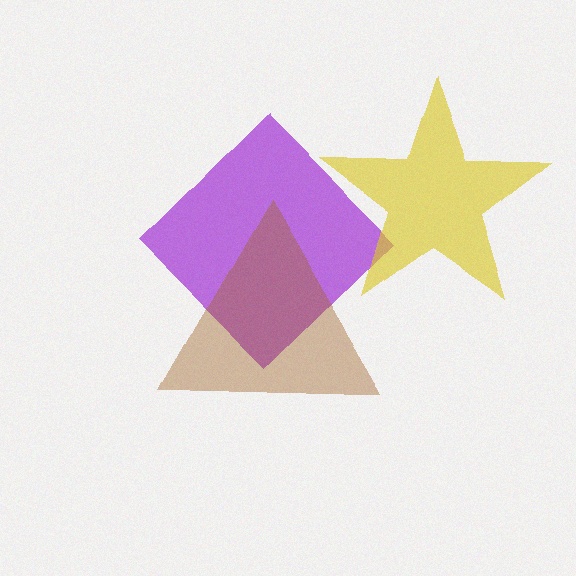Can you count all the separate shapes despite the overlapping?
Yes, there are 3 separate shapes.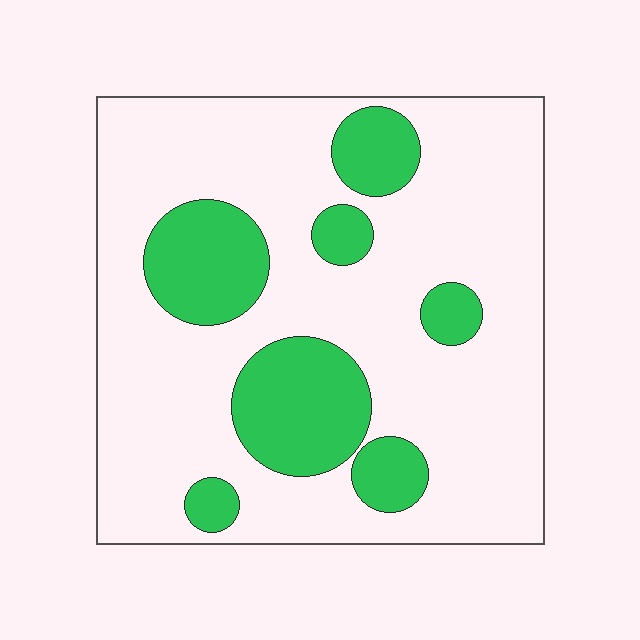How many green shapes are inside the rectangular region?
7.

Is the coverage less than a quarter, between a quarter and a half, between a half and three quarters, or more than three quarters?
Less than a quarter.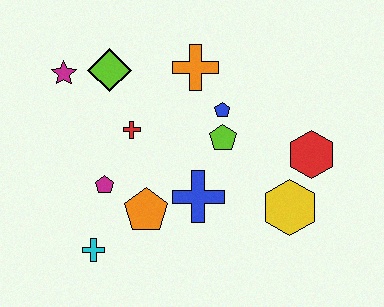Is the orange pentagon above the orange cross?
No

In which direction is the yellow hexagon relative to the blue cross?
The yellow hexagon is to the right of the blue cross.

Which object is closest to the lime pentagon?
The blue pentagon is closest to the lime pentagon.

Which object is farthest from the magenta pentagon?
The red hexagon is farthest from the magenta pentagon.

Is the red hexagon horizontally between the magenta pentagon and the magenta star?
No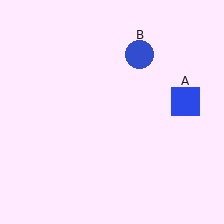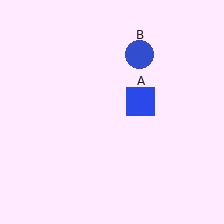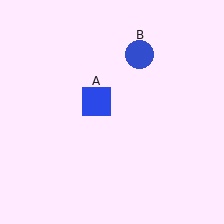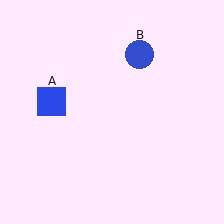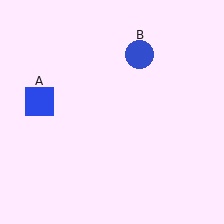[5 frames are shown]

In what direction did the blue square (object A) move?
The blue square (object A) moved left.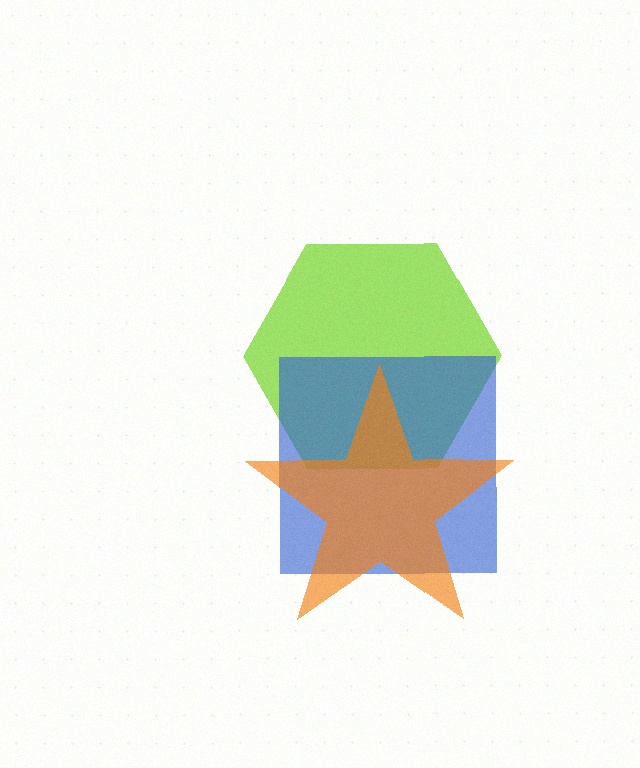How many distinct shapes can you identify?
There are 3 distinct shapes: a lime hexagon, a blue square, an orange star.